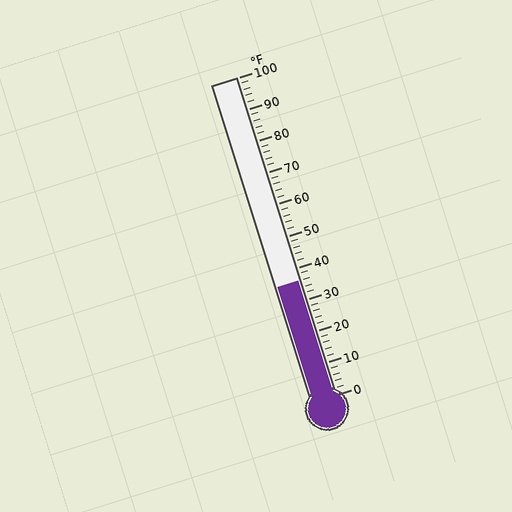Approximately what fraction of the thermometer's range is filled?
The thermometer is filled to approximately 35% of its range.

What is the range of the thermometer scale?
The thermometer scale ranges from 0°F to 100°F.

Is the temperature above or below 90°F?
The temperature is below 90°F.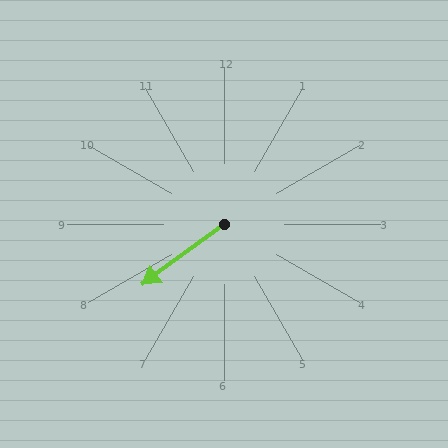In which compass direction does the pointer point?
Southwest.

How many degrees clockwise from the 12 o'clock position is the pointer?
Approximately 234 degrees.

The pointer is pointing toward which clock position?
Roughly 8 o'clock.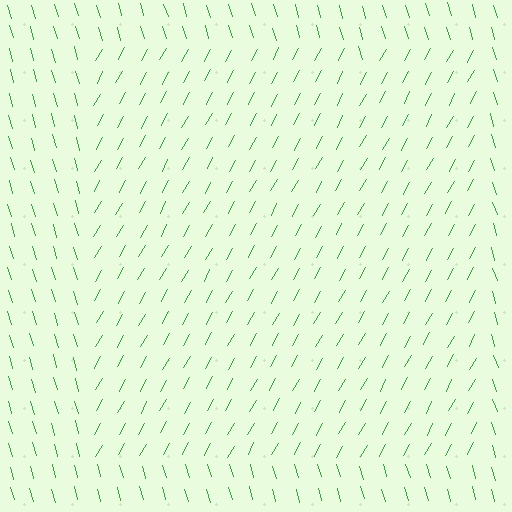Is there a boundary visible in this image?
Yes, there is a texture boundary formed by a change in line orientation.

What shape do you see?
I see a rectangle.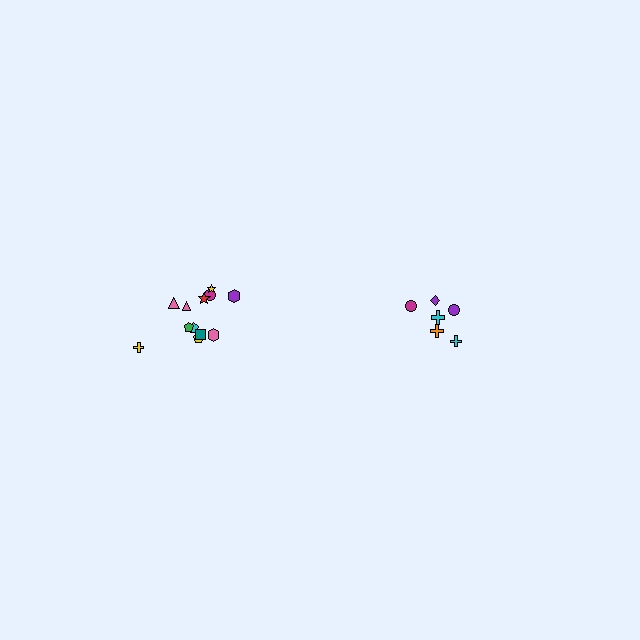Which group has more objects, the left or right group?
The left group.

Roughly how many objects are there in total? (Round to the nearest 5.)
Roughly 20 objects in total.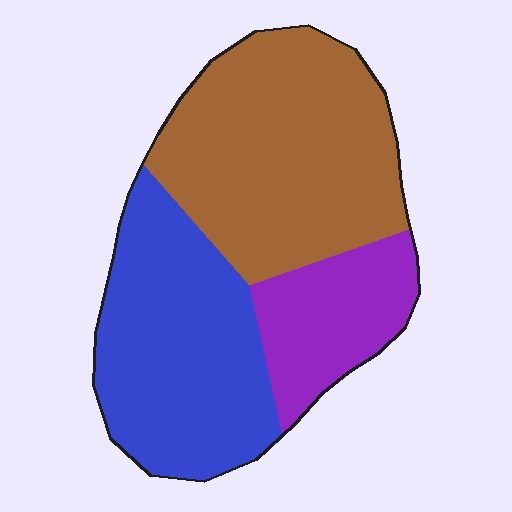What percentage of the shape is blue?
Blue covers about 35% of the shape.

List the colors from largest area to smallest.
From largest to smallest: brown, blue, purple.